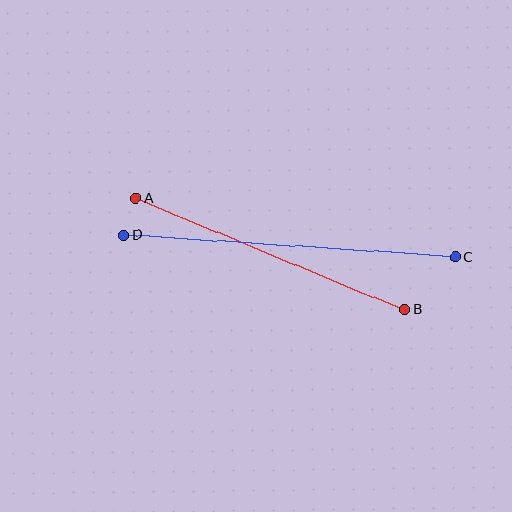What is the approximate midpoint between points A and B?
The midpoint is at approximately (270, 254) pixels.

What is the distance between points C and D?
The distance is approximately 332 pixels.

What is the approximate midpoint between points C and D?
The midpoint is at approximately (289, 246) pixels.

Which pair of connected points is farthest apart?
Points C and D are farthest apart.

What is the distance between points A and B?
The distance is approximately 290 pixels.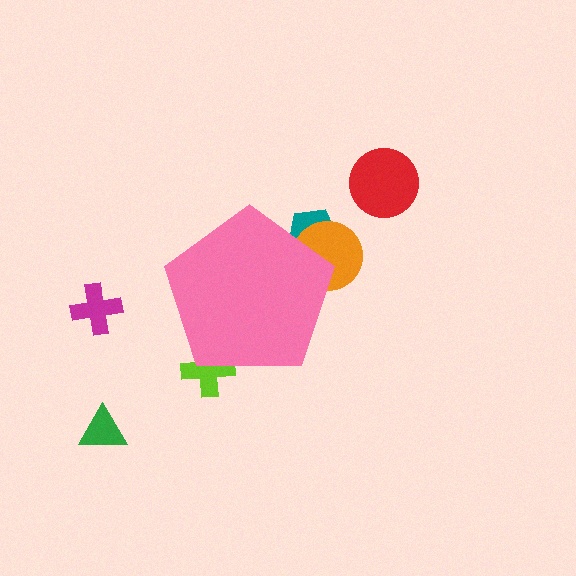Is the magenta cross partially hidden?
No, the magenta cross is fully visible.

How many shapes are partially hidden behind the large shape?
3 shapes are partially hidden.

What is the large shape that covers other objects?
A pink pentagon.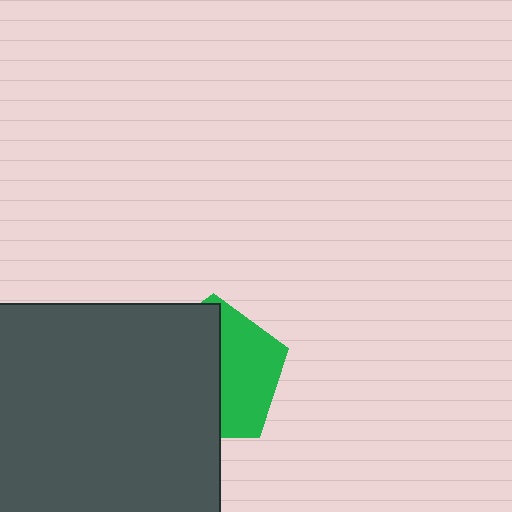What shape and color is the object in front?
The object in front is a dark gray rectangle.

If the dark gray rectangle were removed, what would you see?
You would see the complete green pentagon.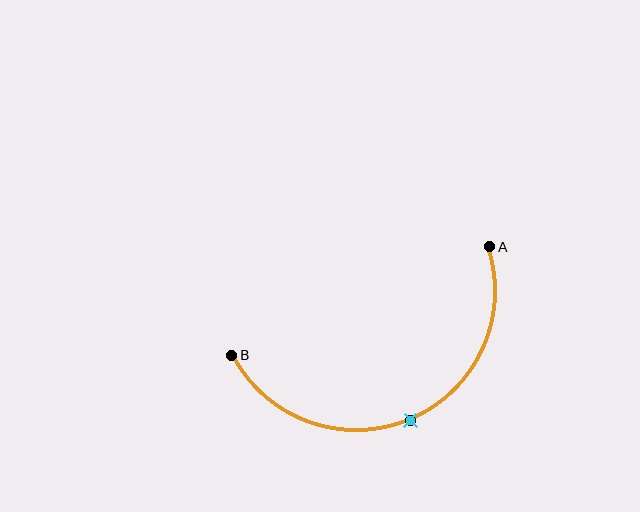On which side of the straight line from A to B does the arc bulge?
The arc bulges below the straight line connecting A and B.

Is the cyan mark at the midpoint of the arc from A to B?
Yes. The cyan mark lies on the arc at equal arc-length from both A and B — it is the arc midpoint.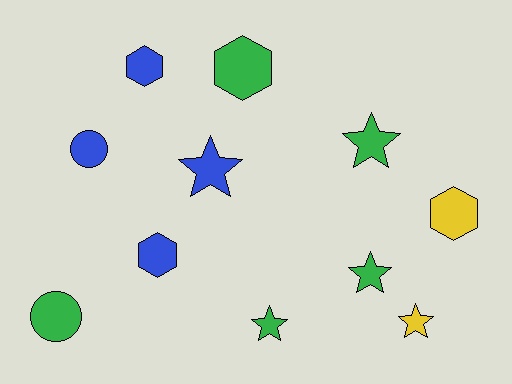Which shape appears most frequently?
Star, with 5 objects.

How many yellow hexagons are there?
There is 1 yellow hexagon.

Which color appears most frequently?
Green, with 5 objects.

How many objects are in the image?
There are 11 objects.